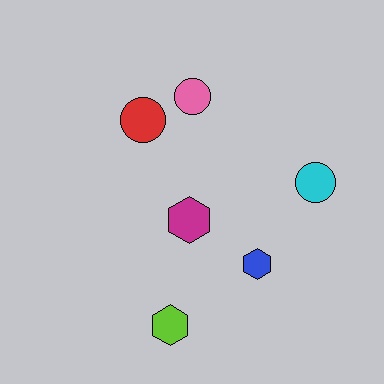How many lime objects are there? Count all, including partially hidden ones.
There is 1 lime object.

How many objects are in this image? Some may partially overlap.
There are 6 objects.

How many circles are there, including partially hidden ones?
There are 3 circles.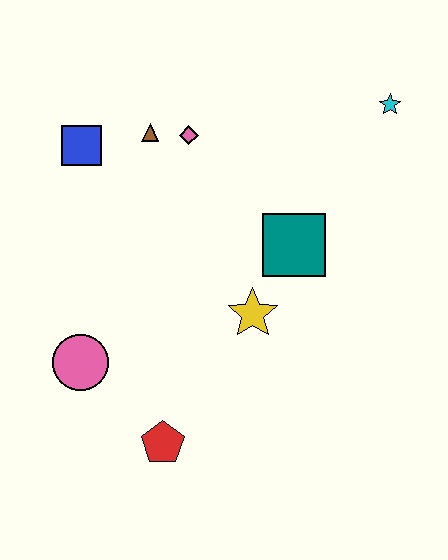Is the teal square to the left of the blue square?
No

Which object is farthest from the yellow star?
The cyan star is farthest from the yellow star.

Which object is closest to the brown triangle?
The pink diamond is closest to the brown triangle.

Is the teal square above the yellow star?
Yes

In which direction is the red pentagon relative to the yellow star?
The red pentagon is below the yellow star.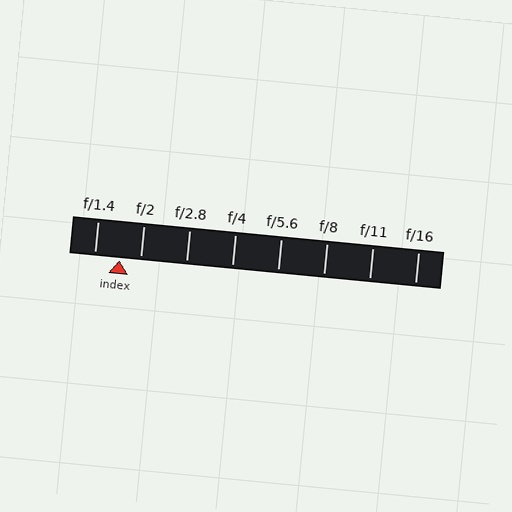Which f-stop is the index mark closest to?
The index mark is closest to f/2.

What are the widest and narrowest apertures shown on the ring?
The widest aperture shown is f/1.4 and the narrowest is f/16.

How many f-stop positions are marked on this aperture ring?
There are 8 f-stop positions marked.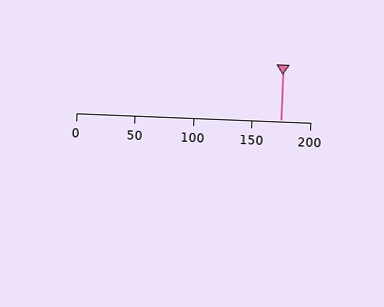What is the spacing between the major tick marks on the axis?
The major ticks are spaced 50 apart.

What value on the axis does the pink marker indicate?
The marker indicates approximately 175.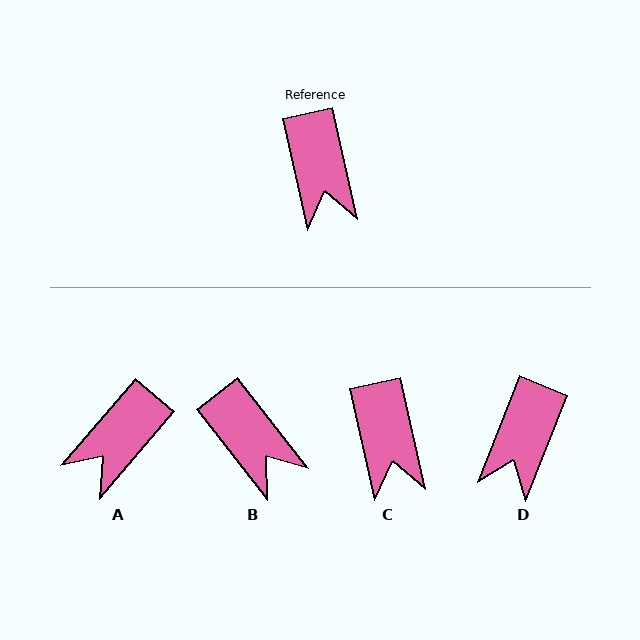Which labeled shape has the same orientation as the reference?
C.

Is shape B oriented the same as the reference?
No, it is off by about 26 degrees.